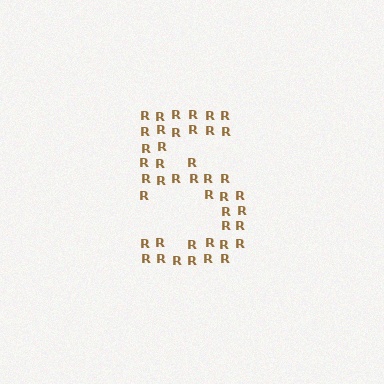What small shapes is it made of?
It is made of small letter R's.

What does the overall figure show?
The overall figure shows the digit 5.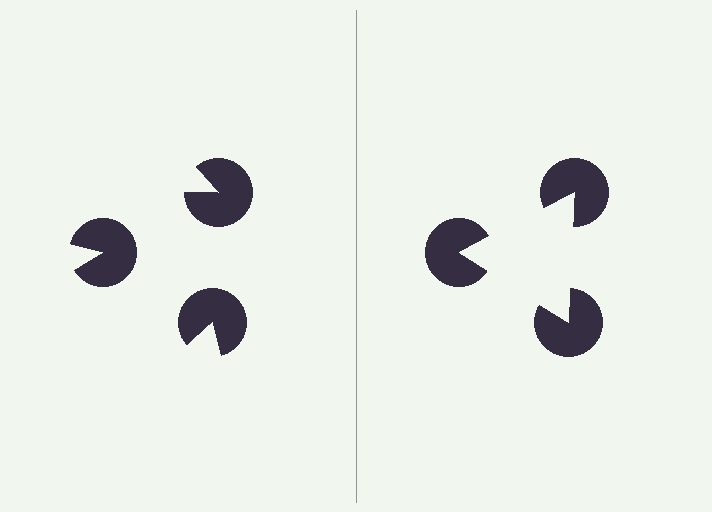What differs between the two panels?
The pac-man discs are positioned identically on both sides; only the wedge orientations differ. On the right they align to a triangle; on the left they are misaligned.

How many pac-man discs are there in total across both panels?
6 — 3 on each side.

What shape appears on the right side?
An illusory triangle.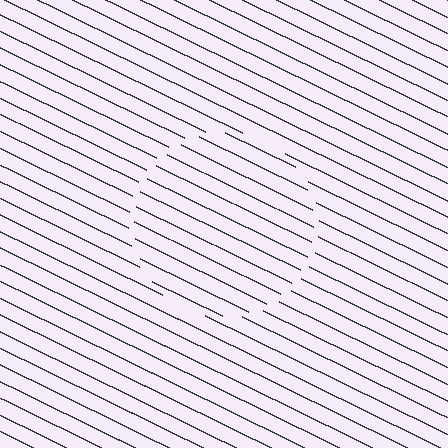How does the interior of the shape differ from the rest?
The interior of the shape contains the same grating, shifted by half a period — the contour is defined by the phase discontinuity where line-ends from the inner and outer gratings abut.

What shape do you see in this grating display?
An illusory circle. The interior of the shape contains the same grating, shifted by half a period — the contour is defined by the phase discontinuity where line-ends from the inner and outer gratings abut.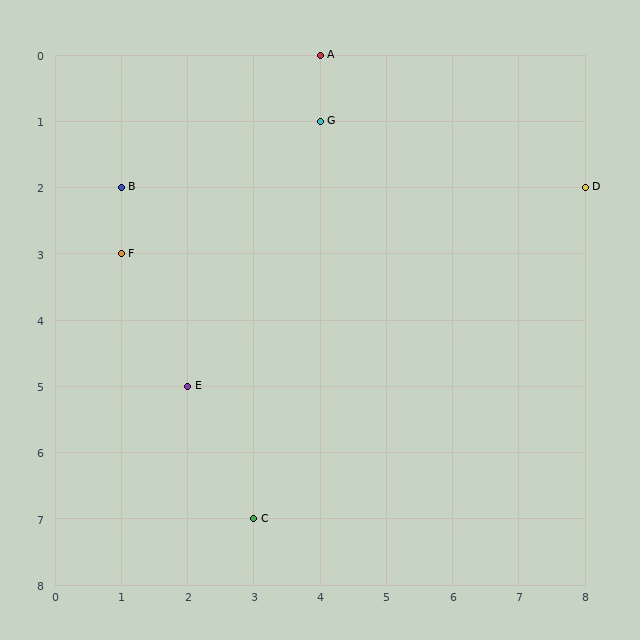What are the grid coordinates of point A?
Point A is at grid coordinates (4, 0).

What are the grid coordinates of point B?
Point B is at grid coordinates (1, 2).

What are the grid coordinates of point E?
Point E is at grid coordinates (2, 5).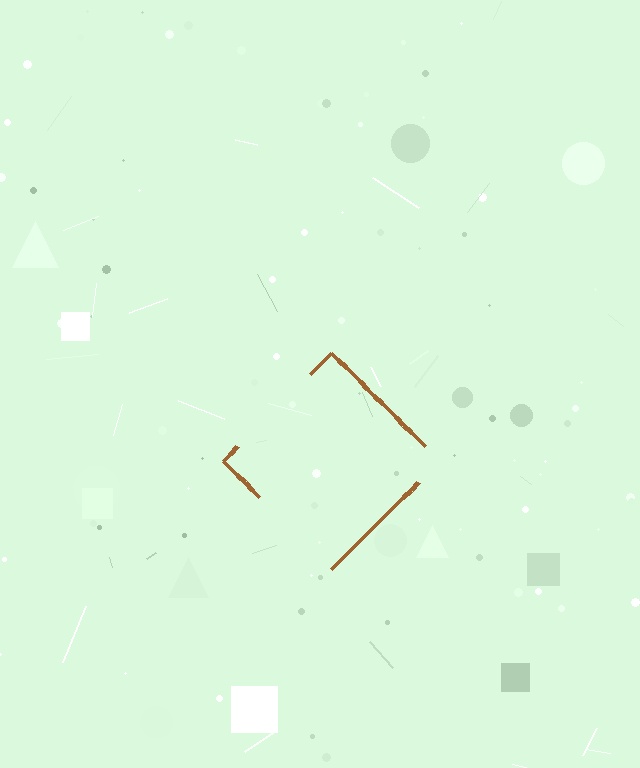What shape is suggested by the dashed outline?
The dashed outline suggests a diamond.